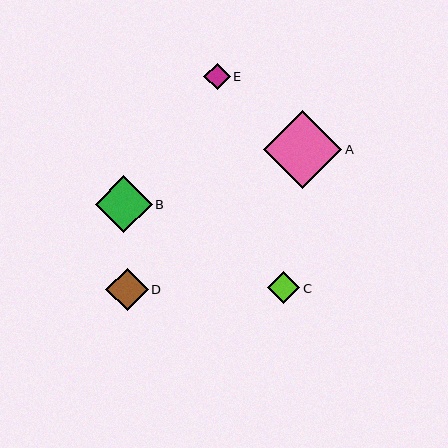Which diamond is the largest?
Diamond A is the largest with a size of approximately 78 pixels.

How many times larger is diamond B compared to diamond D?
Diamond B is approximately 1.3 times the size of diamond D.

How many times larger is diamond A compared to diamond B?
Diamond A is approximately 1.4 times the size of diamond B.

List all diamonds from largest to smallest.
From largest to smallest: A, B, D, C, E.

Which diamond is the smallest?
Diamond E is the smallest with a size of approximately 26 pixels.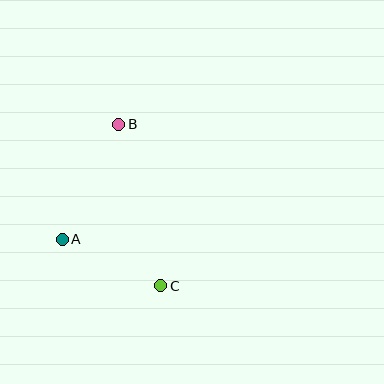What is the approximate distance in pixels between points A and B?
The distance between A and B is approximately 128 pixels.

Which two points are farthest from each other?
Points B and C are farthest from each other.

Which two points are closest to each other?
Points A and C are closest to each other.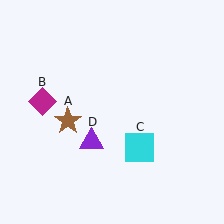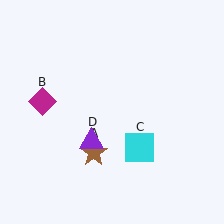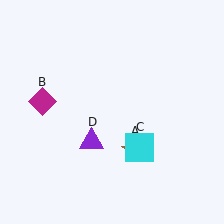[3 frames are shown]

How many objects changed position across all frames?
1 object changed position: brown star (object A).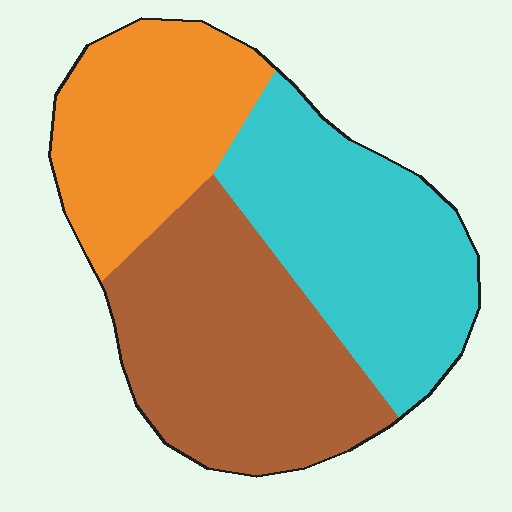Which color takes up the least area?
Orange, at roughly 25%.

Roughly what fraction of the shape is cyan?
Cyan covers about 35% of the shape.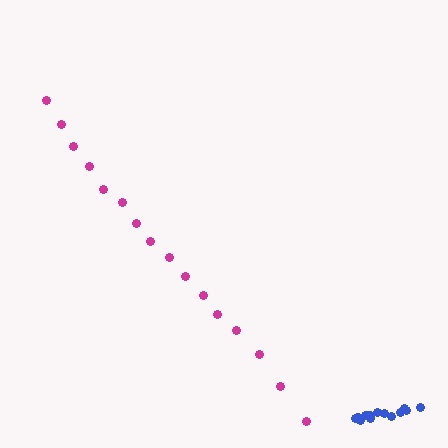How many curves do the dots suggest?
There are 2 distinct paths.